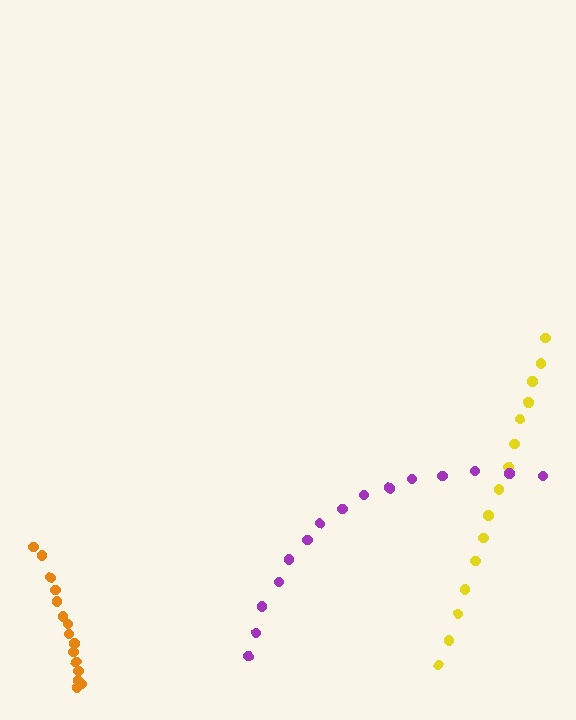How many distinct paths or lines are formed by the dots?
There are 3 distinct paths.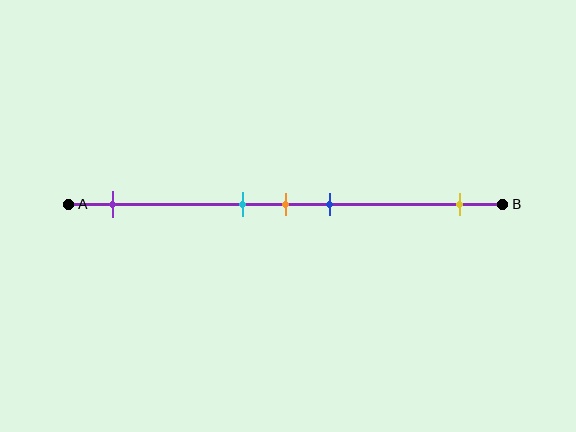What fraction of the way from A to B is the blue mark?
The blue mark is approximately 60% (0.6) of the way from A to B.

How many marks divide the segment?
There are 5 marks dividing the segment.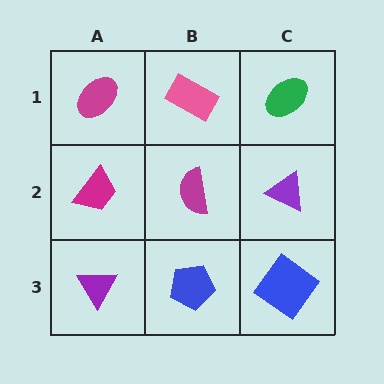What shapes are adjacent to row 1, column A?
A magenta trapezoid (row 2, column A), a pink rectangle (row 1, column B).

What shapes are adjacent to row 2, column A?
A magenta ellipse (row 1, column A), a purple triangle (row 3, column A), a magenta semicircle (row 2, column B).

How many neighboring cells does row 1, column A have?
2.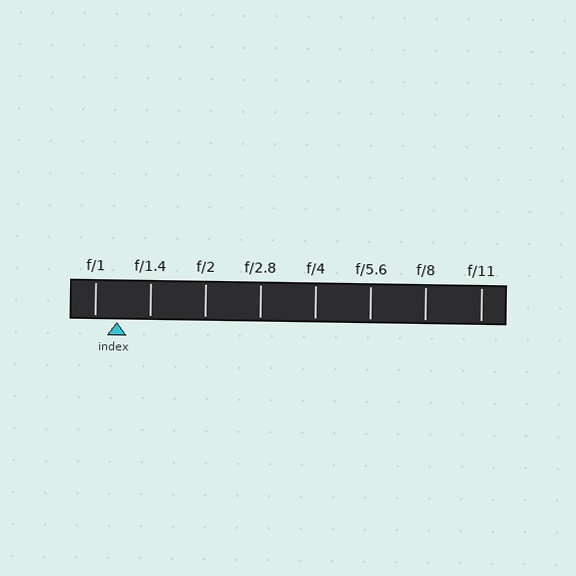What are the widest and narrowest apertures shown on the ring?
The widest aperture shown is f/1 and the narrowest is f/11.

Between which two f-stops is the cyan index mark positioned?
The index mark is between f/1 and f/1.4.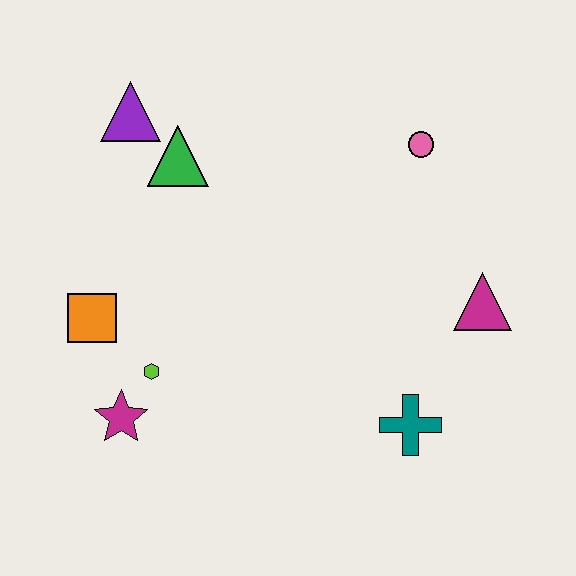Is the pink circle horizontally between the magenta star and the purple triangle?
No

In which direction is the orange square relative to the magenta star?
The orange square is above the magenta star.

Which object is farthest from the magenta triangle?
The purple triangle is farthest from the magenta triangle.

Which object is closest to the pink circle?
The magenta triangle is closest to the pink circle.